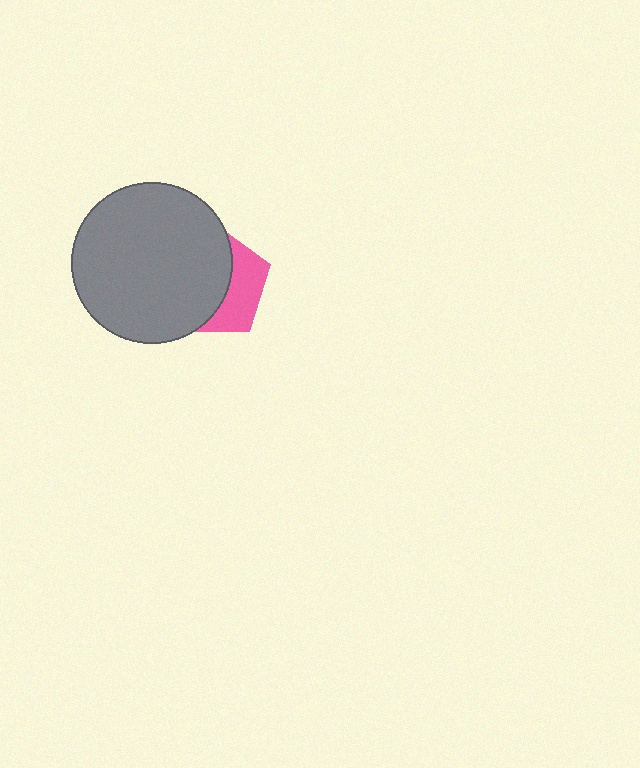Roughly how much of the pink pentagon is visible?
A small part of it is visible (roughly 37%).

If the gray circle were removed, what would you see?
You would see the complete pink pentagon.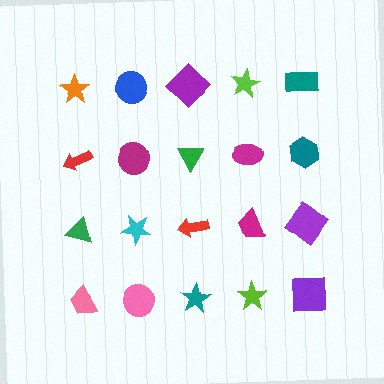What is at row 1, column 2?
A blue circle.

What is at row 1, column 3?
A purple diamond.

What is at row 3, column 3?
A red arrow.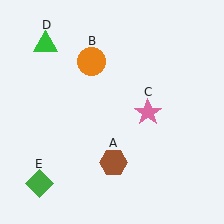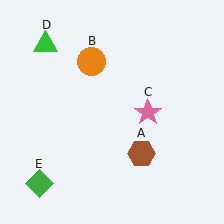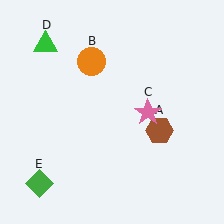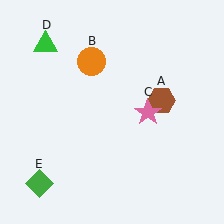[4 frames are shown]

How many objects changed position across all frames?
1 object changed position: brown hexagon (object A).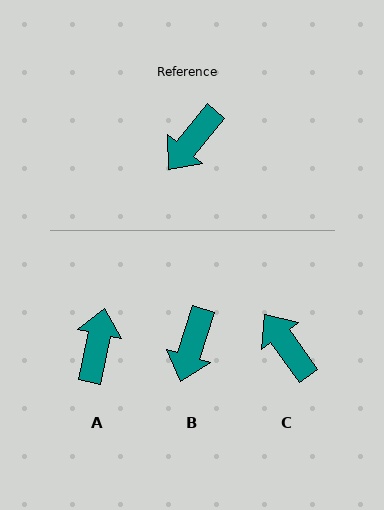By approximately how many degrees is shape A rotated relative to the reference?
Approximately 152 degrees clockwise.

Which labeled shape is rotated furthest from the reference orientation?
A, about 152 degrees away.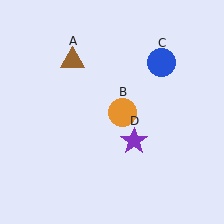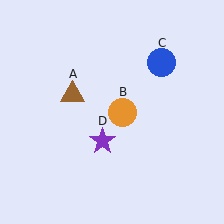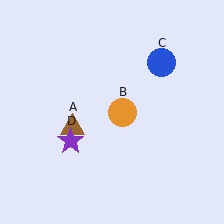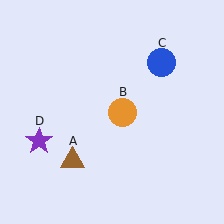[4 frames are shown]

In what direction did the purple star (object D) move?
The purple star (object D) moved left.